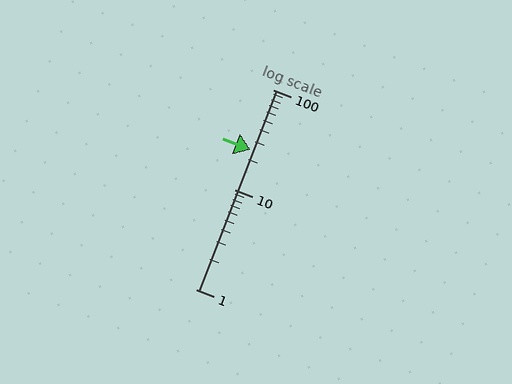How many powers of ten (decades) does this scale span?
The scale spans 2 decades, from 1 to 100.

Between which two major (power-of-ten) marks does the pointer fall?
The pointer is between 10 and 100.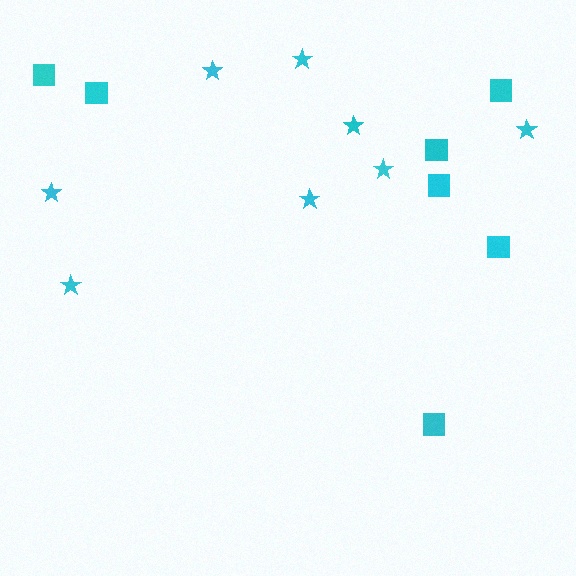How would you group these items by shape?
There are 2 groups: one group of stars (8) and one group of squares (7).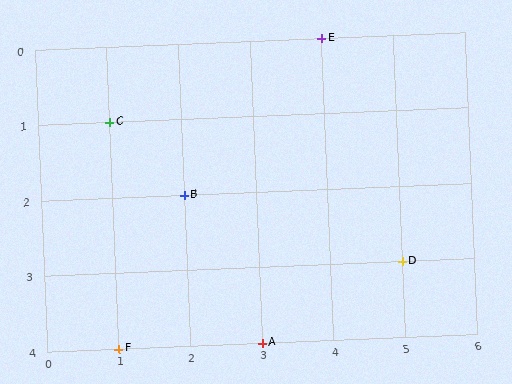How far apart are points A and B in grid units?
Points A and B are 1 column and 2 rows apart (about 2.2 grid units diagonally).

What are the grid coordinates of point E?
Point E is at grid coordinates (4, 0).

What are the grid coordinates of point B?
Point B is at grid coordinates (2, 2).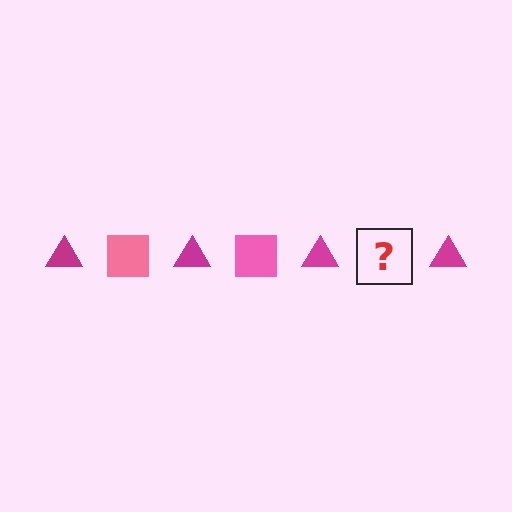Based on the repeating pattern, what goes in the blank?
The blank should be a pink square.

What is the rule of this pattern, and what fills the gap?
The rule is that the pattern alternates between magenta triangle and pink square. The gap should be filled with a pink square.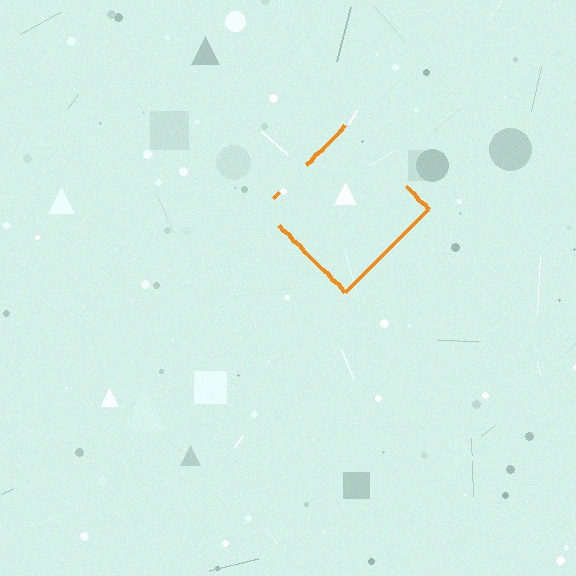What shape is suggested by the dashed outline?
The dashed outline suggests a diamond.